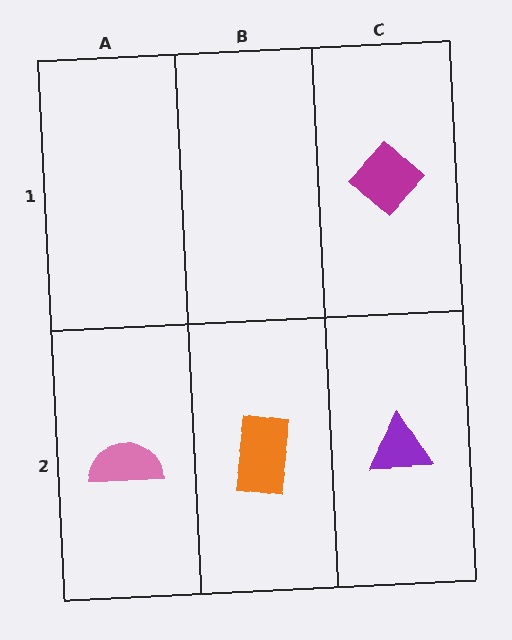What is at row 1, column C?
A magenta diamond.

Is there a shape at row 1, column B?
No, that cell is empty.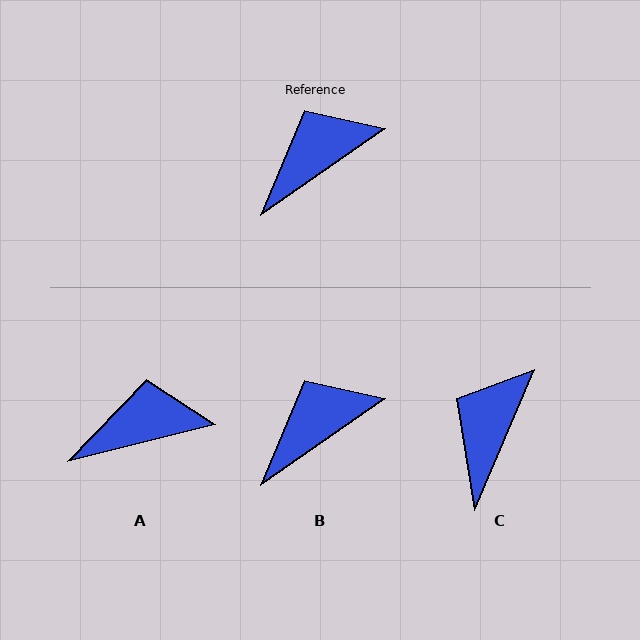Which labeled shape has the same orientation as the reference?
B.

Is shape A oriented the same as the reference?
No, it is off by about 20 degrees.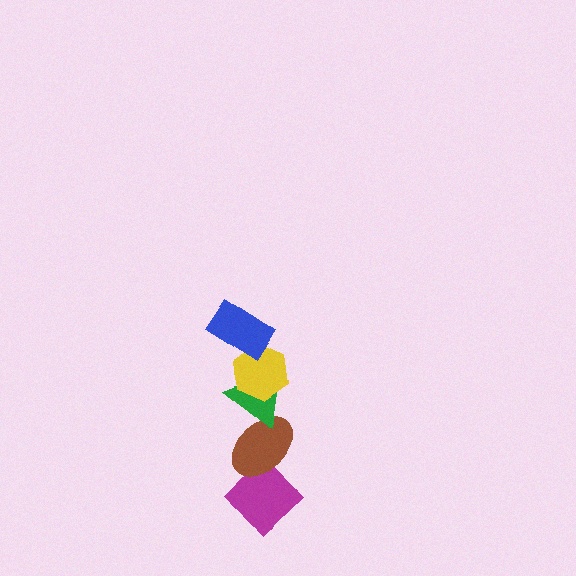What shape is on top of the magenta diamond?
The brown ellipse is on top of the magenta diamond.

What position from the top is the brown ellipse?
The brown ellipse is 4th from the top.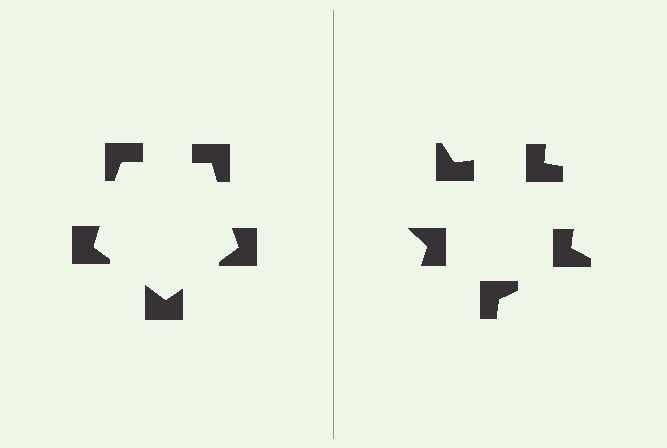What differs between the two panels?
The notched squares are positioned identically on both sides; only the wedge orientations differ. On the left they align to a pentagon; on the right they are misaligned.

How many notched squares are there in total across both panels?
10 — 5 on each side.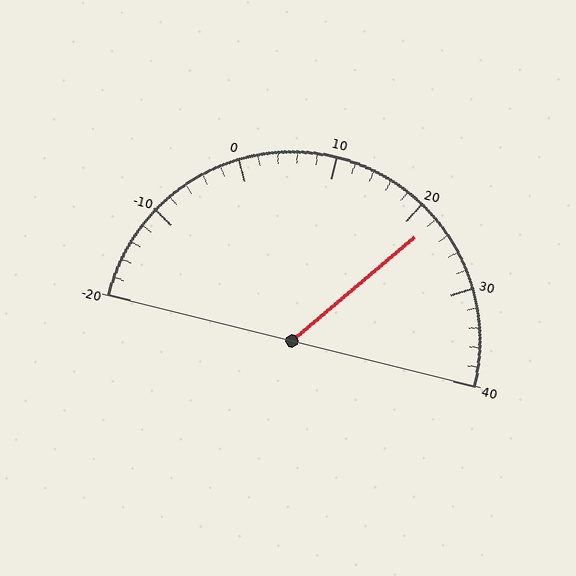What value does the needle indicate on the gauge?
The needle indicates approximately 22.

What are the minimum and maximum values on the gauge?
The gauge ranges from -20 to 40.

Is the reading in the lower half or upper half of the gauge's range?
The reading is in the upper half of the range (-20 to 40).